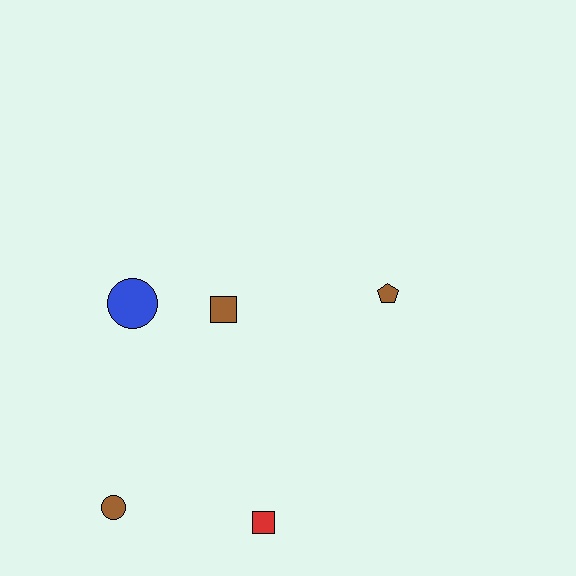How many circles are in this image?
There are 2 circles.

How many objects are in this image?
There are 5 objects.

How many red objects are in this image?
There is 1 red object.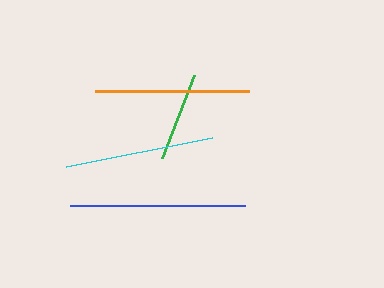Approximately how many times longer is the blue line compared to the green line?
The blue line is approximately 2.0 times the length of the green line.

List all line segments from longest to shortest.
From longest to shortest: blue, orange, cyan, green.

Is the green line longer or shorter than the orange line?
The orange line is longer than the green line.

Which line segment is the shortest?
The green line is the shortest at approximately 89 pixels.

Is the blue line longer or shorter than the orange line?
The blue line is longer than the orange line.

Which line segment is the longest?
The blue line is the longest at approximately 174 pixels.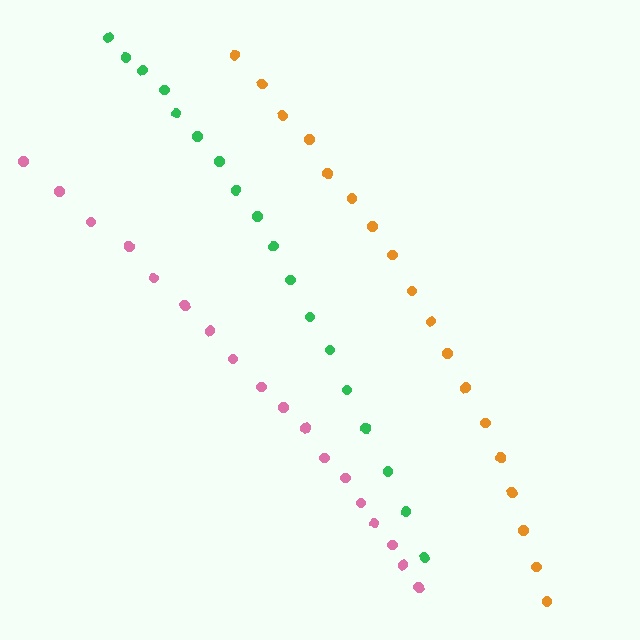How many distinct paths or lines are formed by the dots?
There are 3 distinct paths.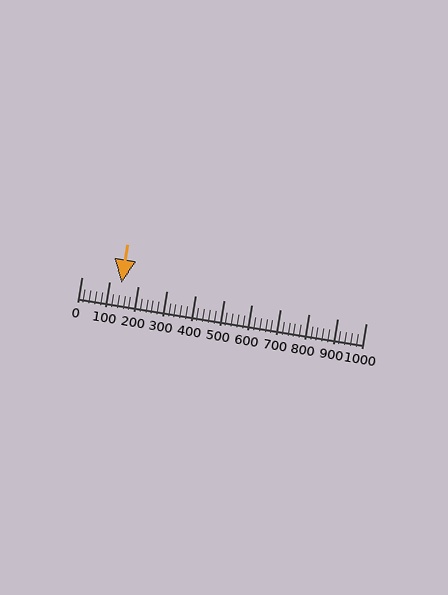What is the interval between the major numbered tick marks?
The major tick marks are spaced 100 units apart.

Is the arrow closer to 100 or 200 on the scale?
The arrow is closer to 100.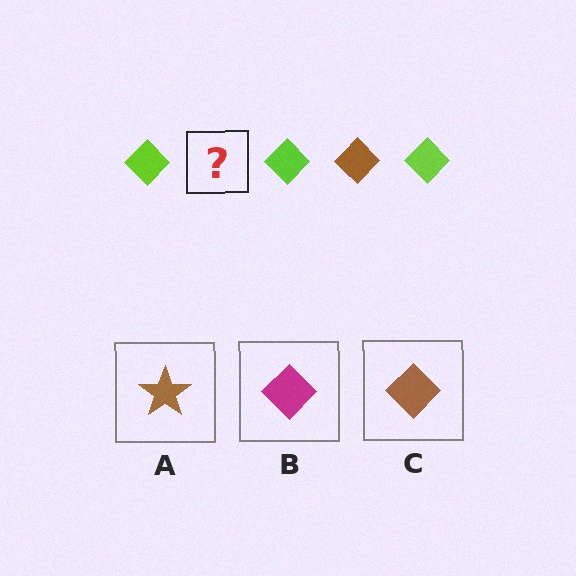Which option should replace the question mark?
Option C.